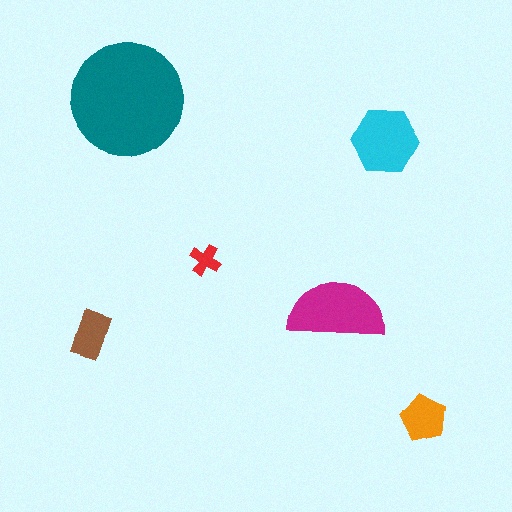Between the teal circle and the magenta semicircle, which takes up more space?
The teal circle.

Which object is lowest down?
The orange pentagon is bottommost.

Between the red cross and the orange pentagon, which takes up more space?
The orange pentagon.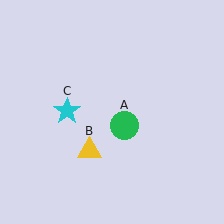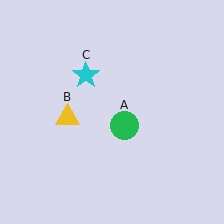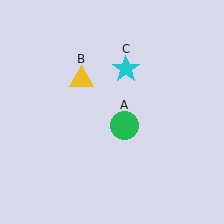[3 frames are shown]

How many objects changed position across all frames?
2 objects changed position: yellow triangle (object B), cyan star (object C).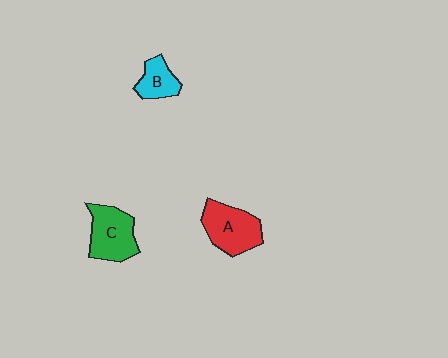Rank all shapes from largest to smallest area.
From largest to smallest: A (red), C (green), B (cyan).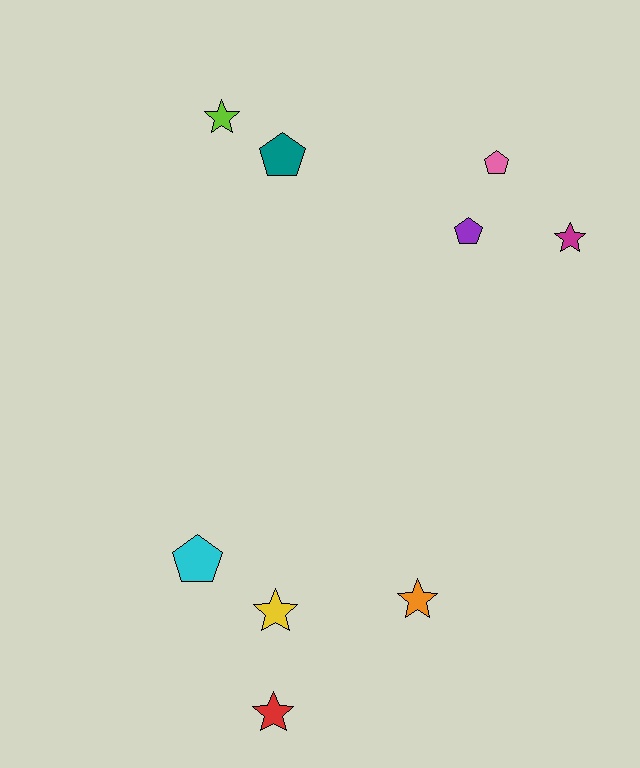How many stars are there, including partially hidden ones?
There are 5 stars.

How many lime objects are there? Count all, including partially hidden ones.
There is 1 lime object.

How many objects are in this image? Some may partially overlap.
There are 9 objects.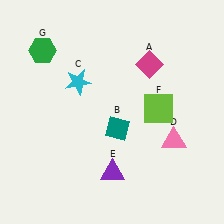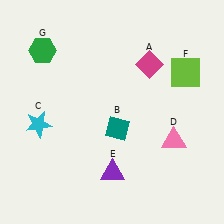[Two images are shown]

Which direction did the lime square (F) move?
The lime square (F) moved up.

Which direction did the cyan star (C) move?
The cyan star (C) moved down.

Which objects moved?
The objects that moved are: the cyan star (C), the lime square (F).